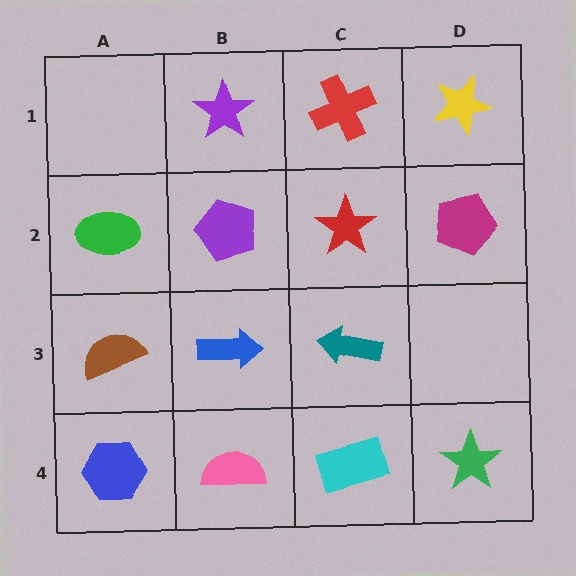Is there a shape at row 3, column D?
No, that cell is empty.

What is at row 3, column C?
A teal arrow.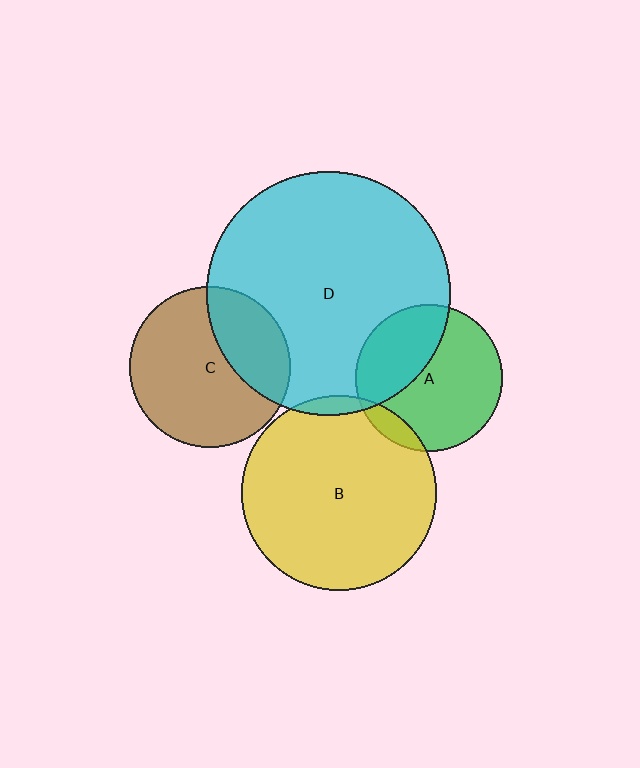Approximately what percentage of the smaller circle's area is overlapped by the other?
Approximately 30%.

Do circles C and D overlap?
Yes.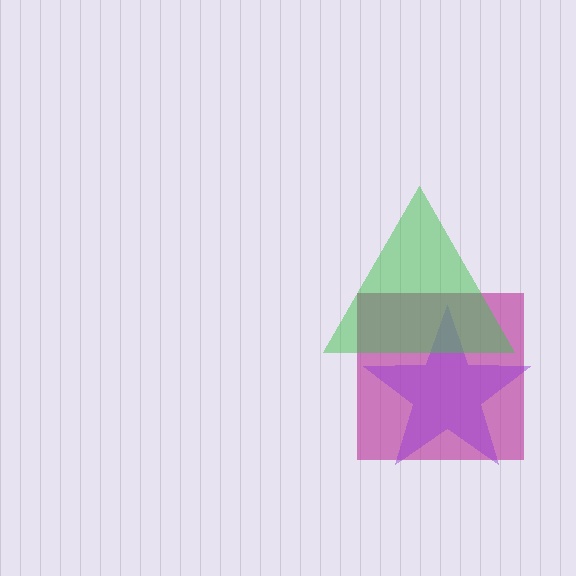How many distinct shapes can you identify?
There are 3 distinct shapes: a magenta square, a purple star, a green triangle.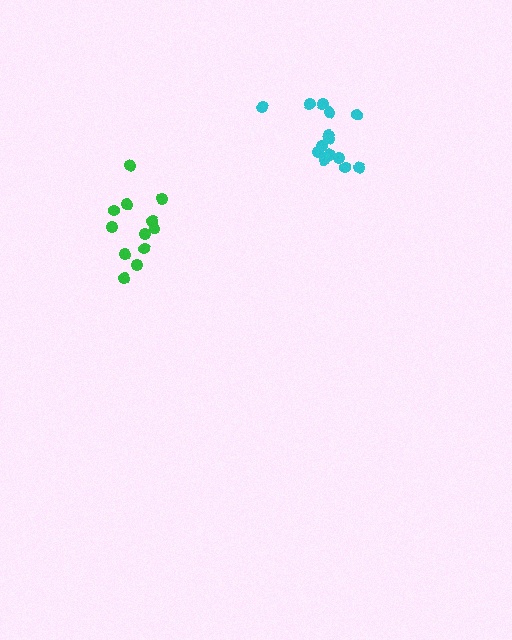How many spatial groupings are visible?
There are 2 spatial groupings.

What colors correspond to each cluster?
The clusters are colored: green, cyan.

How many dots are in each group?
Group 1: 12 dots, Group 2: 14 dots (26 total).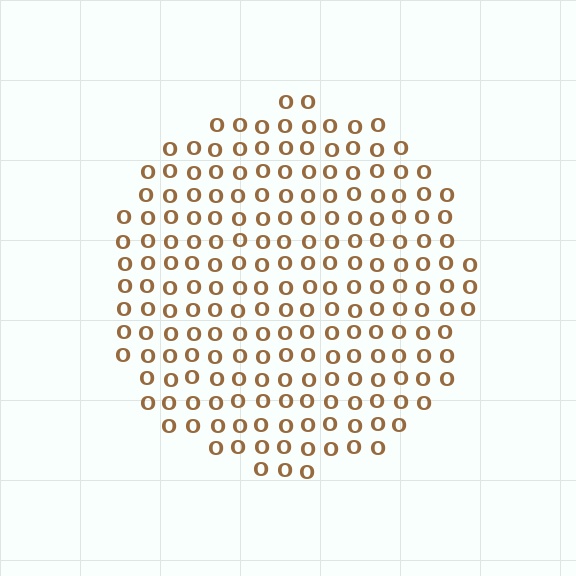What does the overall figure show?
The overall figure shows a circle.